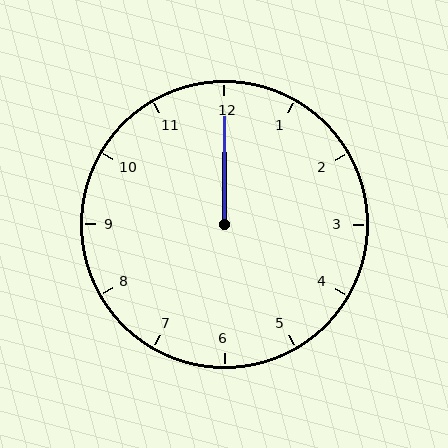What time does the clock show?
12:00.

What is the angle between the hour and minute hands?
Approximately 0 degrees.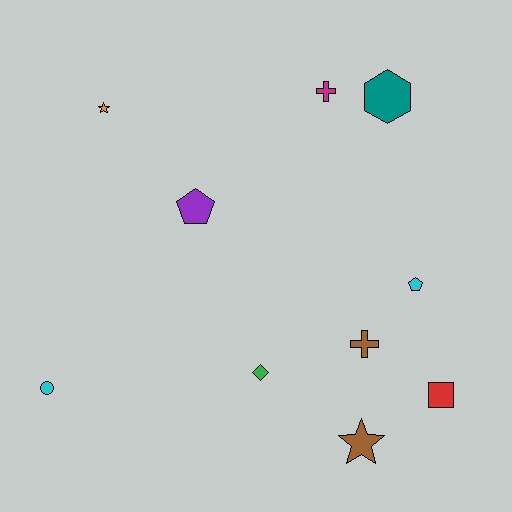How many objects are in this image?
There are 10 objects.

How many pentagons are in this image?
There are 2 pentagons.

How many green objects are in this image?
There is 1 green object.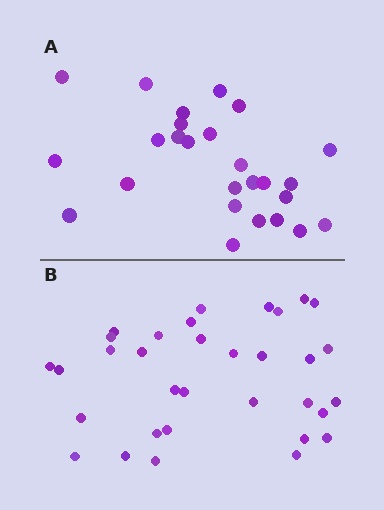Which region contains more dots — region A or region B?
Region B (the bottom region) has more dots.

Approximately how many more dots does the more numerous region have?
Region B has roughly 8 or so more dots than region A.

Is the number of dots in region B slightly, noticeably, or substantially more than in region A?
Region B has noticeably more, but not dramatically so. The ratio is roughly 1.3 to 1.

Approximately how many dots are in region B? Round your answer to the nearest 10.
About 30 dots. (The exact count is 33, which rounds to 30.)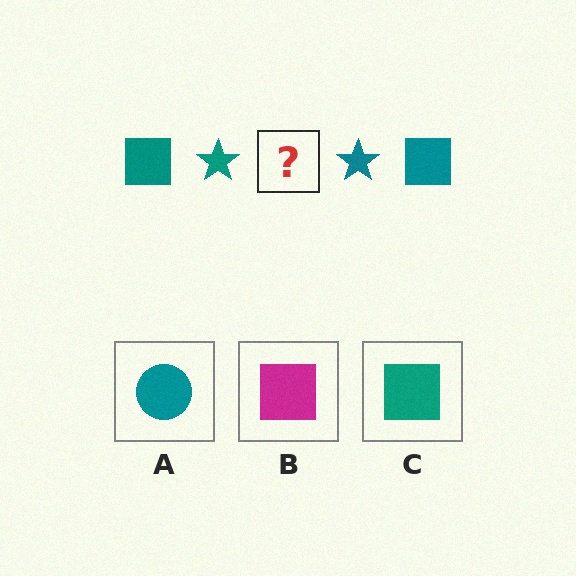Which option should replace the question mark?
Option C.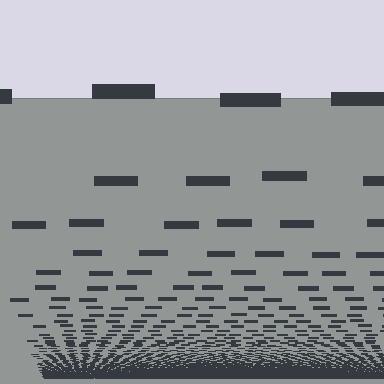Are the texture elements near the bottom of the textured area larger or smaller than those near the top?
Smaller. The gradient is inverted — elements near the bottom are smaller and denser.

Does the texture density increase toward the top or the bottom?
Density increases toward the bottom.